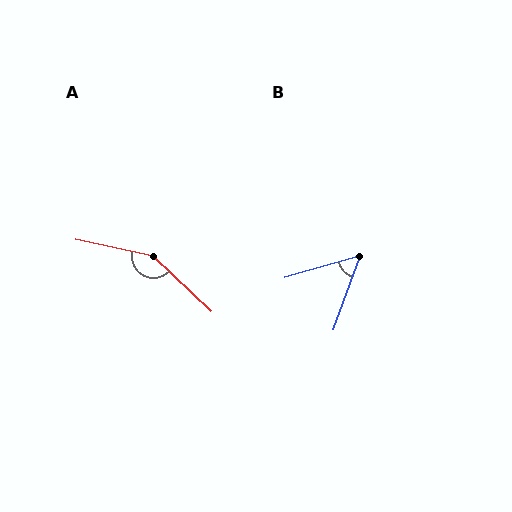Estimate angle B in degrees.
Approximately 54 degrees.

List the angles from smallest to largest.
B (54°), A (149°).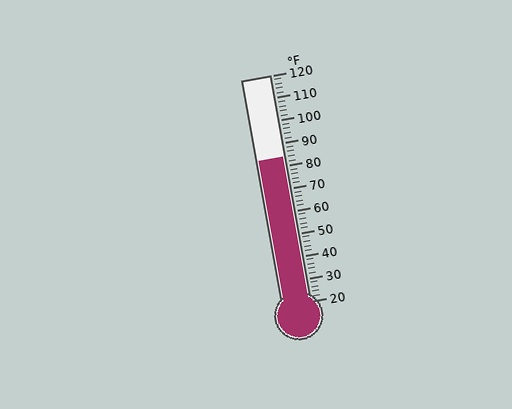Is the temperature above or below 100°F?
The temperature is below 100°F.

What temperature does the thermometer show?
The thermometer shows approximately 84°F.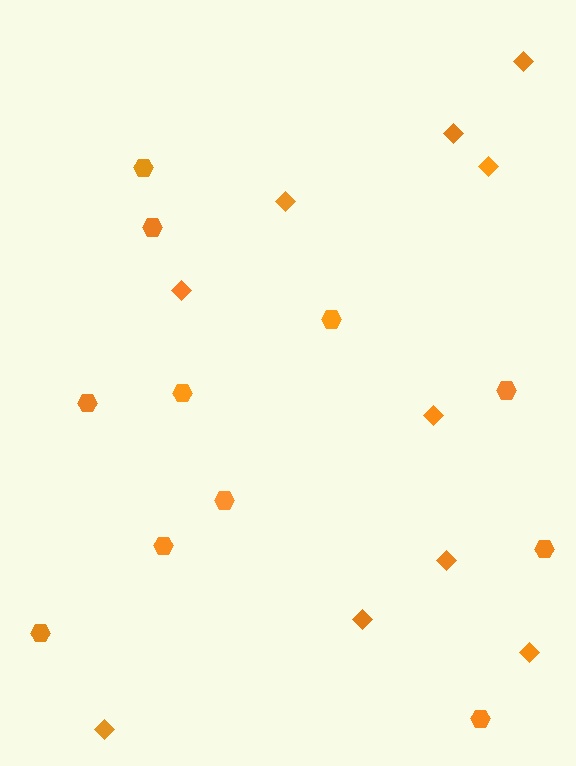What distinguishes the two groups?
There are 2 groups: one group of diamonds (10) and one group of hexagons (11).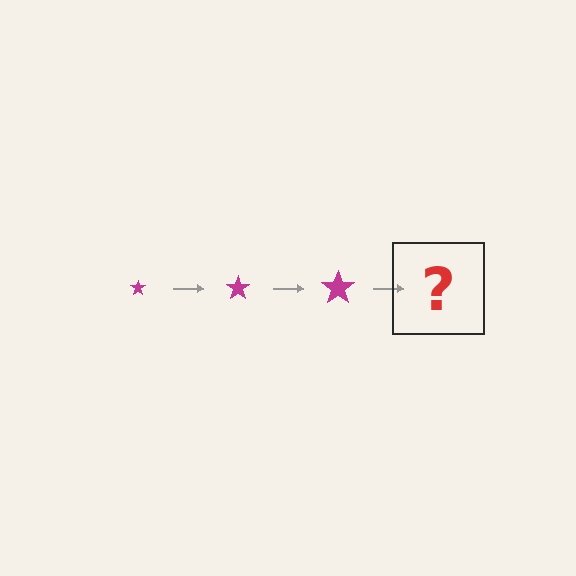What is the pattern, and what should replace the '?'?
The pattern is that the star gets progressively larger each step. The '?' should be a magenta star, larger than the previous one.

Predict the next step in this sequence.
The next step is a magenta star, larger than the previous one.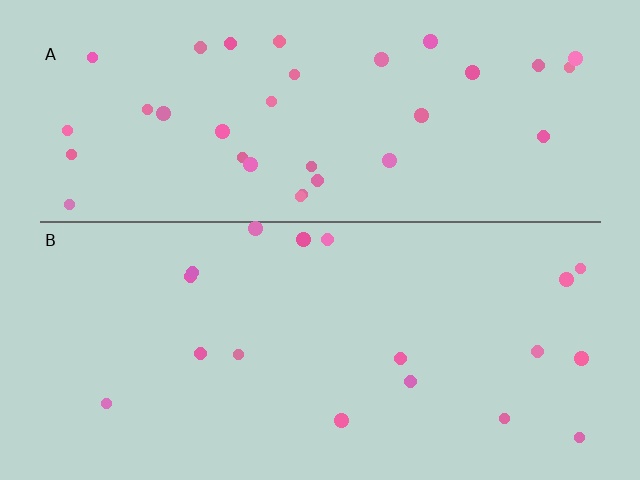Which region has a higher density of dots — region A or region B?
A (the top).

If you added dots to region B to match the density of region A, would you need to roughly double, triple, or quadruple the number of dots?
Approximately double.